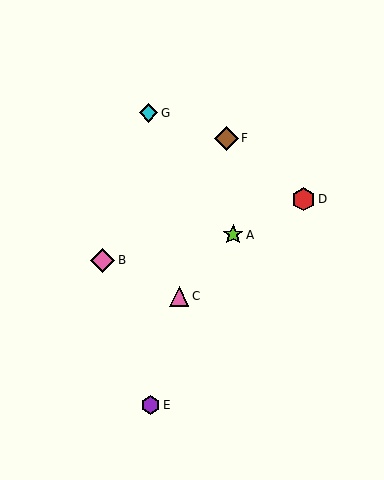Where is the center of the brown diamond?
The center of the brown diamond is at (226, 138).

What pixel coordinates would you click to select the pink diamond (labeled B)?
Click at (102, 260) to select the pink diamond B.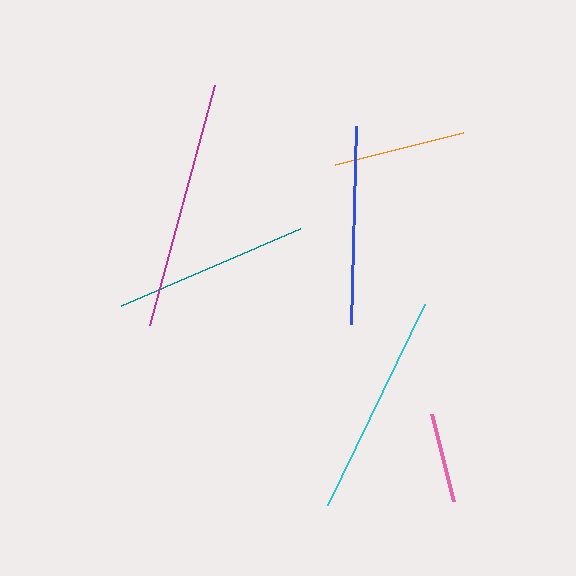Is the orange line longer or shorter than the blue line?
The blue line is longer than the orange line.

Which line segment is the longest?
The magenta line is the longest at approximately 249 pixels.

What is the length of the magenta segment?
The magenta segment is approximately 249 pixels long.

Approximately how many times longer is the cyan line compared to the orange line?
The cyan line is approximately 1.7 times the length of the orange line.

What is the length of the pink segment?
The pink segment is approximately 90 pixels long.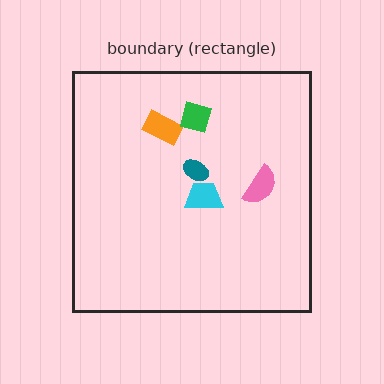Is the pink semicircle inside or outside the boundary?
Inside.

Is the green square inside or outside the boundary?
Inside.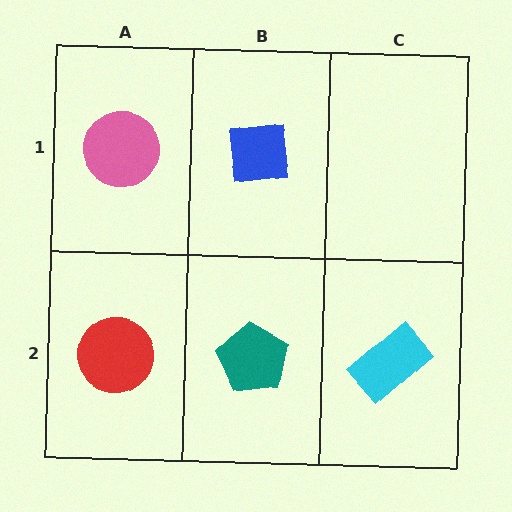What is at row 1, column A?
A pink circle.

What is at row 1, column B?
A blue square.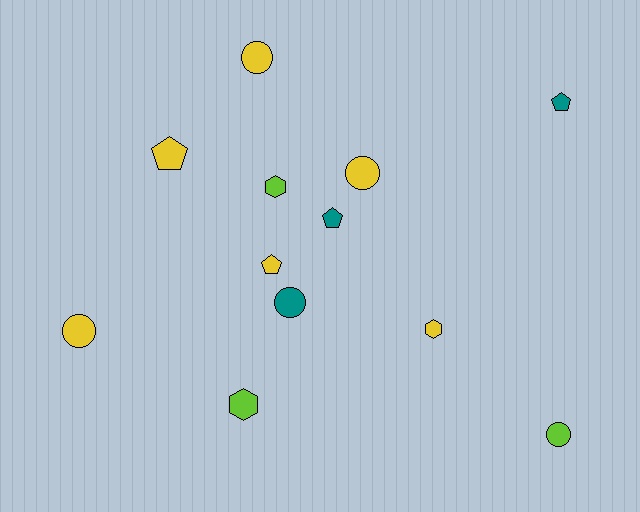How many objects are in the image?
There are 12 objects.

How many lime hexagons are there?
There are 2 lime hexagons.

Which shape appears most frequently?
Circle, with 5 objects.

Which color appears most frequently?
Yellow, with 6 objects.